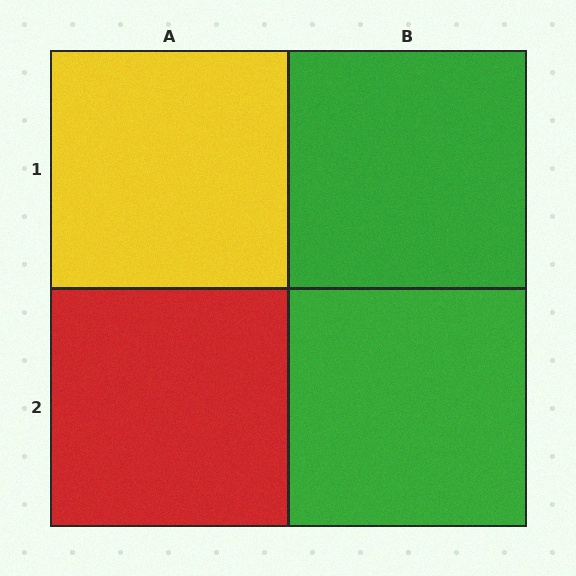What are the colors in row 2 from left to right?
Red, green.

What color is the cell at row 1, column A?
Yellow.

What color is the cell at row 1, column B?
Green.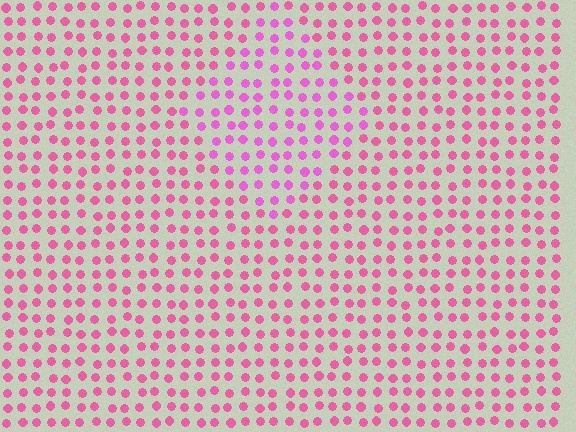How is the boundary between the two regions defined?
The boundary is defined purely by a slight shift in hue (about 23 degrees). Spacing, size, and orientation are identical on both sides.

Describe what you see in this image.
The image is filled with small pink elements in a uniform arrangement. A diamond-shaped region is visible where the elements are tinted to a slightly different hue, forming a subtle color boundary.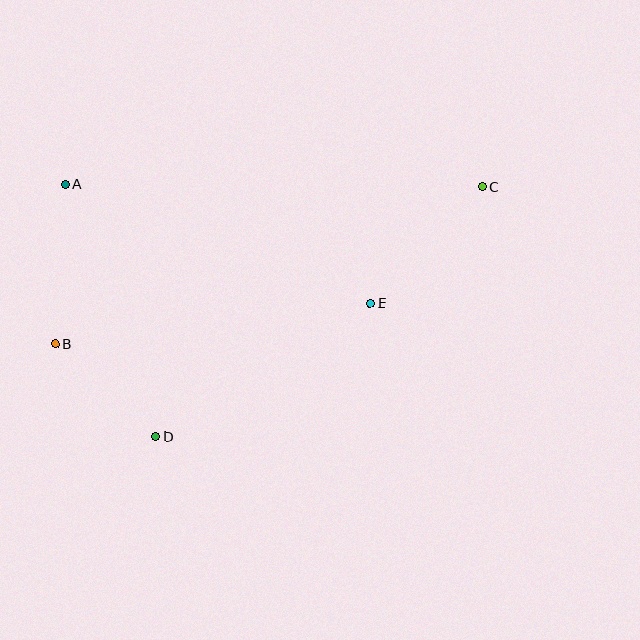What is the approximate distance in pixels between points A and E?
The distance between A and E is approximately 328 pixels.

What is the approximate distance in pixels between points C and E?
The distance between C and E is approximately 162 pixels.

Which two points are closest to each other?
Points B and D are closest to each other.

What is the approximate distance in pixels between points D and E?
The distance between D and E is approximately 253 pixels.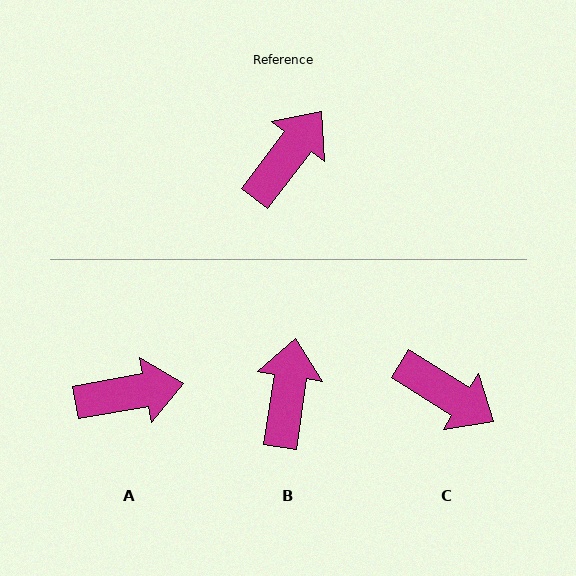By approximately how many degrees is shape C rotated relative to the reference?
Approximately 84 degrees clockwise.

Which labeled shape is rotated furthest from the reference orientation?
C, about 84 degrees away.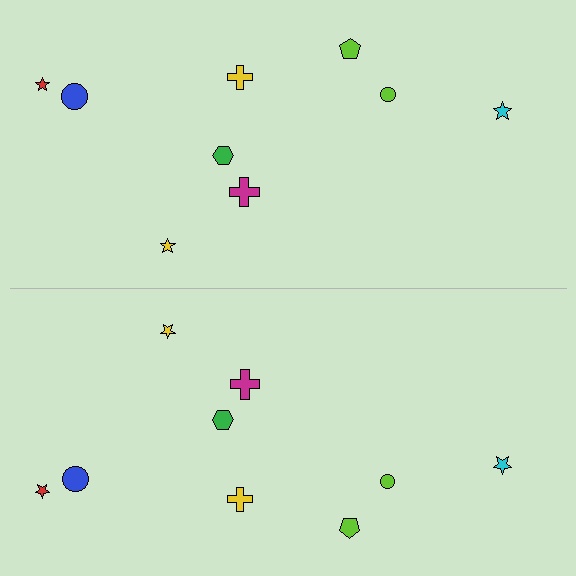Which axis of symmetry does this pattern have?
The pattern has a horizontal axis of symmetry running through the center of the image.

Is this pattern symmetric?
Yes, this pattern has bilateral (reflection) symmetry.